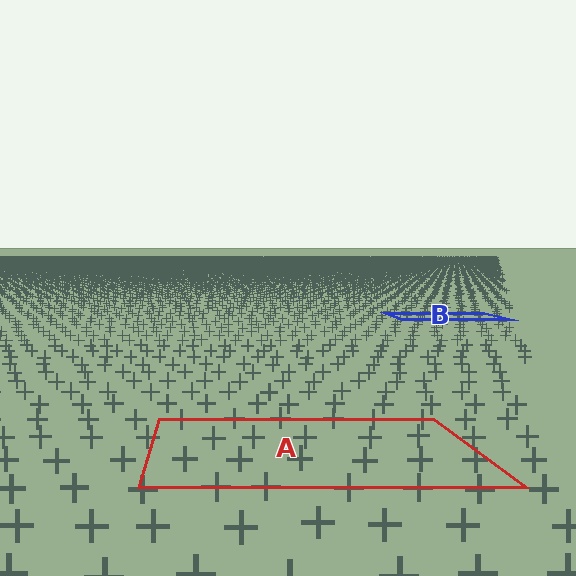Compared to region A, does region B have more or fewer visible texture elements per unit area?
Region B has more texture elements per unit area — they are packed more densely because it is farther away.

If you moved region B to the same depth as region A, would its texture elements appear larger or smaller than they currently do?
They would appear larger. At a closer depth, the same texture elements are projected at a bigger on-screen size.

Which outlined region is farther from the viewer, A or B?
Region B is farther from the viewer — the texture elements inside it appear smaller and more densely packed.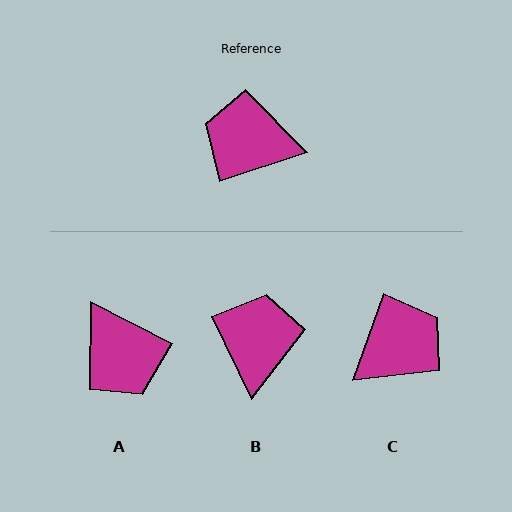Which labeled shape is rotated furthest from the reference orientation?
A, about 135 degrees away.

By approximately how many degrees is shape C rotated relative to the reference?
Approximately 128 degrees clockwise.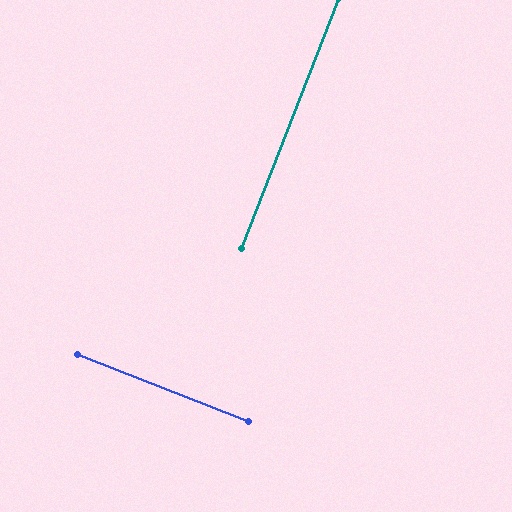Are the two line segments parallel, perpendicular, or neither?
Perpendicular — they meet at approximately 90°.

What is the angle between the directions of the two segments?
Approximately 90 degrees.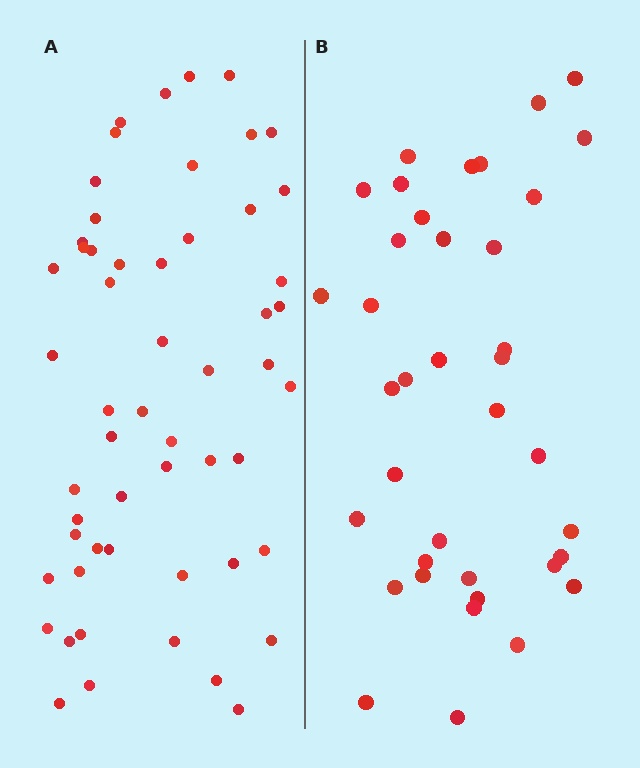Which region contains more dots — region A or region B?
Region A (the left region) has more dots.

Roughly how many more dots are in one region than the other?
Region A has approximately 15 more dots than region B.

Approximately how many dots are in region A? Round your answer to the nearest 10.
About 60 dots. (The exact count is 55, which rounds to 60.)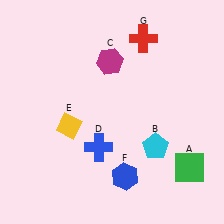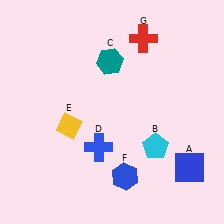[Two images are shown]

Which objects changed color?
A changed from green to blue. C changed from magenta to teal.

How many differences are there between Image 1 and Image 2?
There are 2 differences between the two images.